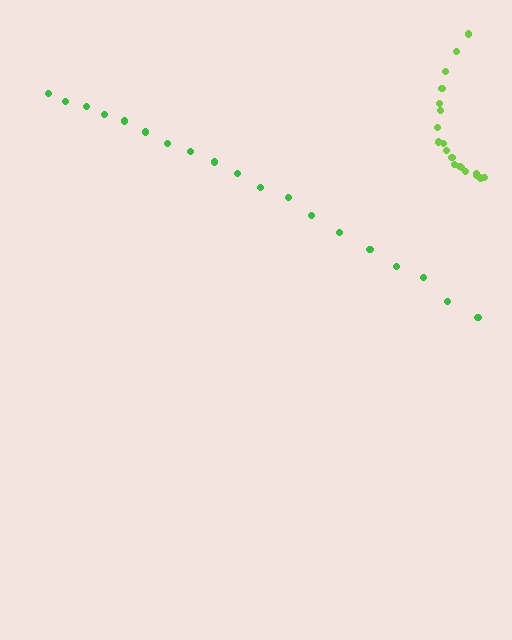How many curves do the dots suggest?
There are 2 distinct paths.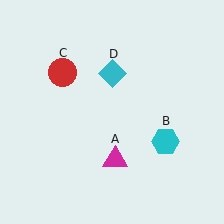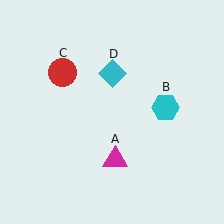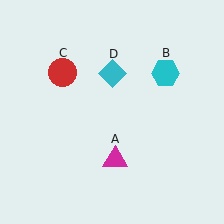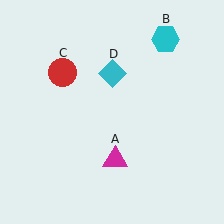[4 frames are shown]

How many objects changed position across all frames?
1 object changed position: cyan hexagon (object B).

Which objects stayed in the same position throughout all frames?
Magenta triangle (object A) and red circle (object C) and cyan diamond (object D) remained stationary.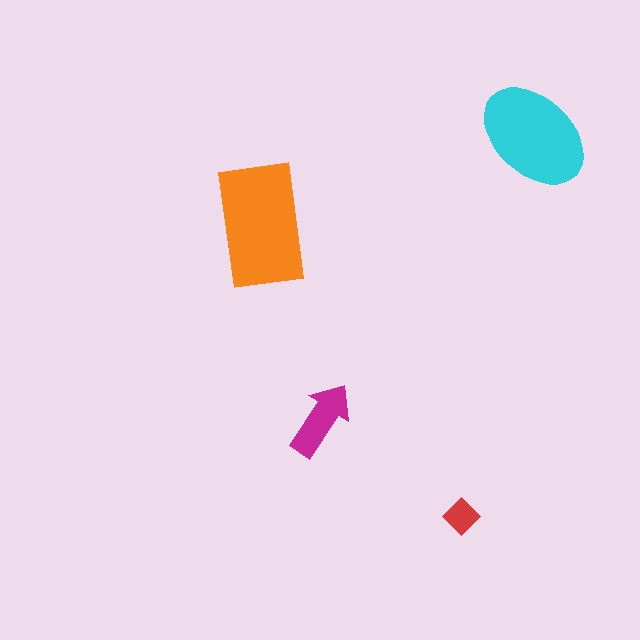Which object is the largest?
The orange rectangle.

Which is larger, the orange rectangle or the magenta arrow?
The orange rectangle.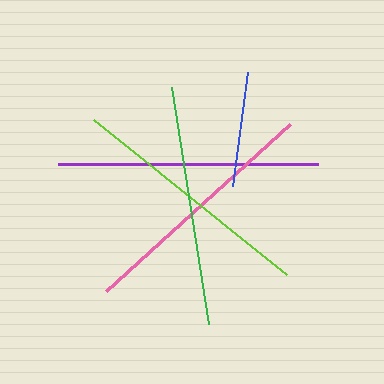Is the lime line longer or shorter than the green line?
The lime line is longer than the green line.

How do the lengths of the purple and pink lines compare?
The purple and pink lines are approximately the same length.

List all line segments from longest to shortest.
From longest to shortest: purple, pink, lime, green, blue.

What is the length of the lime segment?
The lime segment is approximately 248 pixels long.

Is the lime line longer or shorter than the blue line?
The lime line is longer than the blue line.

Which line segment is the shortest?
The blue line is the shortest at approximately 115 pixels.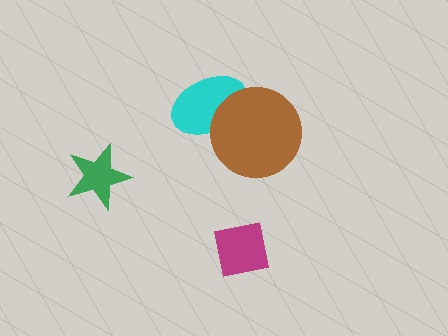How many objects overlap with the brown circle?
1 object overlaps with the brown circle.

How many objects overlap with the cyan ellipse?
1 object overlaps with the cyan ellipse.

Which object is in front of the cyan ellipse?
The brown circle is in front of the cyan ellipse.